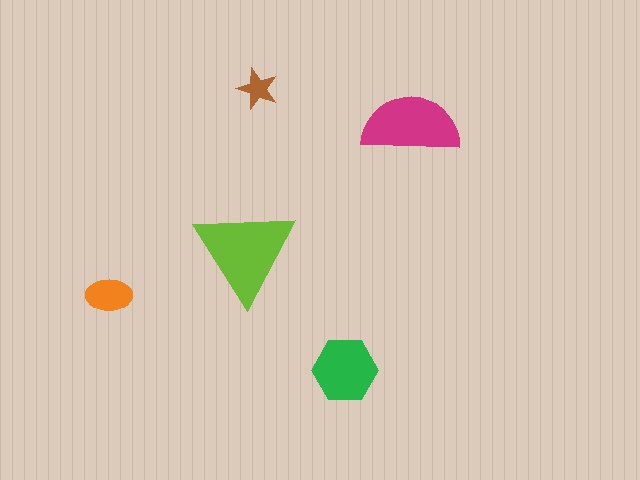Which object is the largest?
The lime triangle.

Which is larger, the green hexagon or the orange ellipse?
The green hexagon.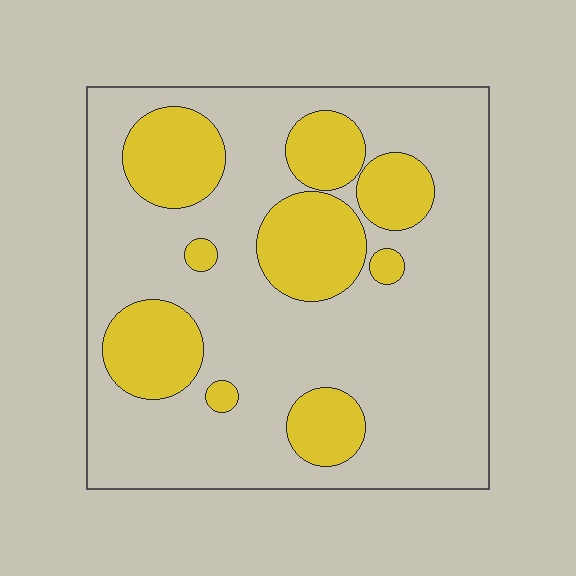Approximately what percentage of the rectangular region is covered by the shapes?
Approximately 25%.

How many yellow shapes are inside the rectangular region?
9.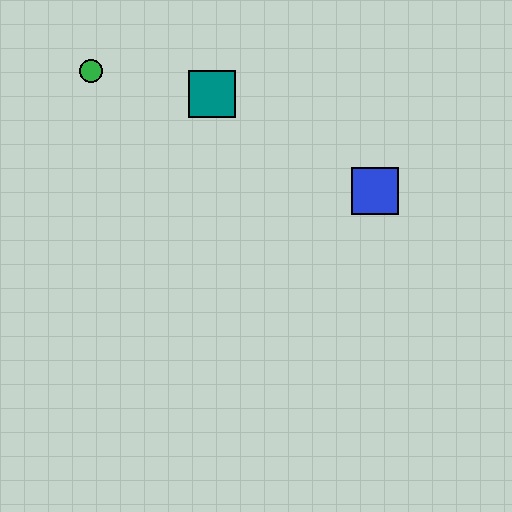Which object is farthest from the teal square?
The blue square is farthest from the teal square.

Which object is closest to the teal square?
The green circle is closest to the teal square.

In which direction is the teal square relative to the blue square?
The teal square is to the left of the blue square.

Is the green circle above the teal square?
Yes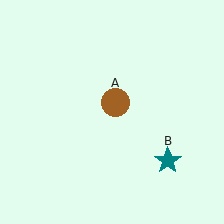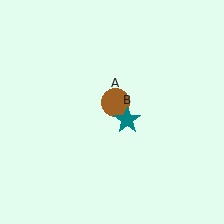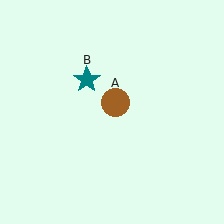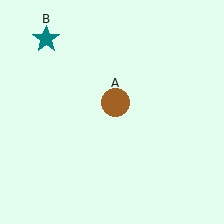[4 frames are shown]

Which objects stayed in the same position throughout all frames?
Brown circle (object A) remained stationary.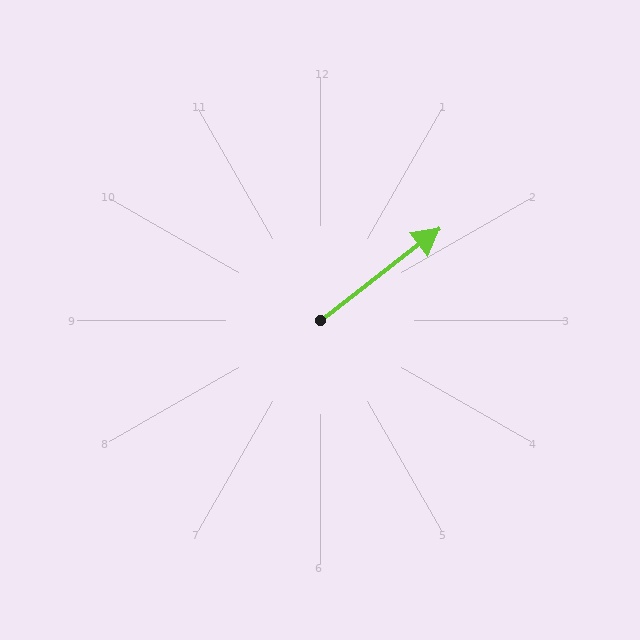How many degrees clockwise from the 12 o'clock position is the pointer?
Approximately 52 degrees.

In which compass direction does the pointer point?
Northeast.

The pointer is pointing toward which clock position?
Roughly 2 o'clock.